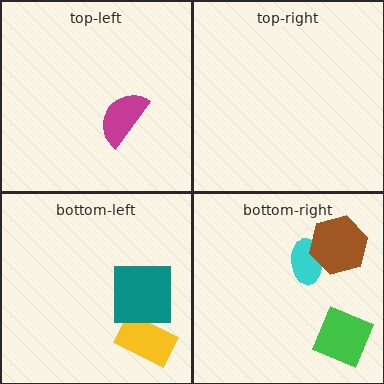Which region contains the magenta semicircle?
The top-left region.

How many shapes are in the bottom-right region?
3.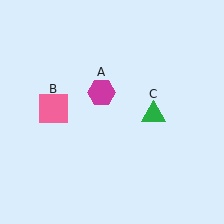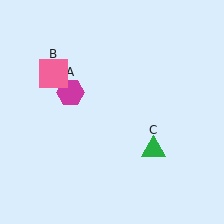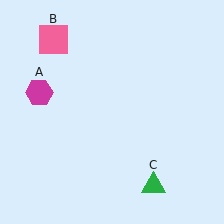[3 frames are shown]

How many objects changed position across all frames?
3 objects changed position: magenta hexagon (object A), pink square (object B), green triangle (object C).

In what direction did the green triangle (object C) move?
The green triangle (object C) moved down.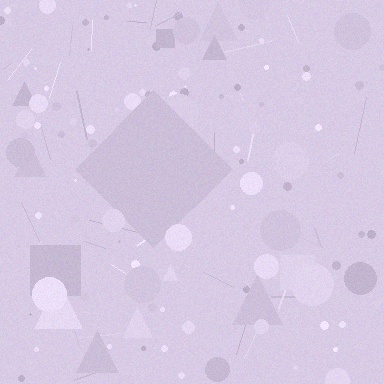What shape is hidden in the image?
A diamond is hidden in the image.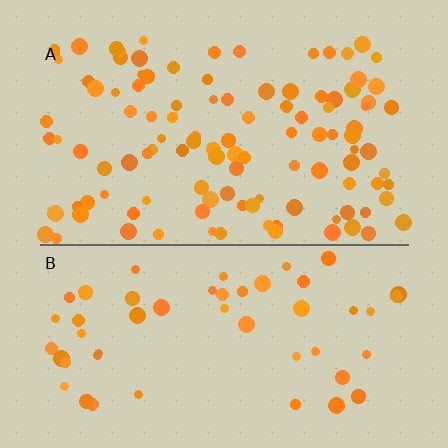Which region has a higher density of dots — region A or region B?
A (the top).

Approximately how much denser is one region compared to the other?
Approximately 2.2× — region A over region B.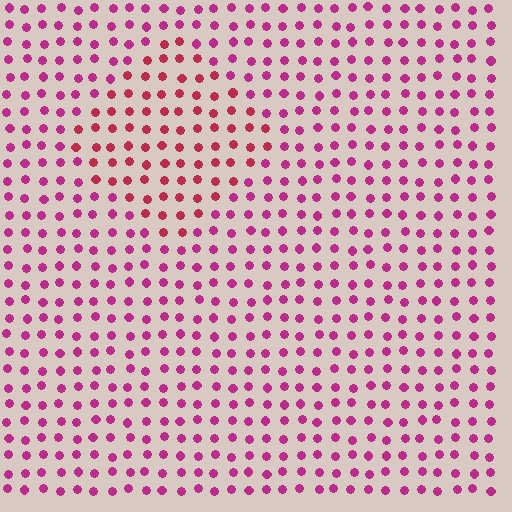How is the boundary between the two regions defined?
The boundary is defined purely by a slight shift in hue (about 27 degrees). Spacing, size, and orientation are identical on both sides.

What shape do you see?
I see a diamond.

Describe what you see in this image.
The image is filled with small magenta elements in a uniform arrangement. A diamond-shaped region is visible where the elements are tinted to a slightly different hue, forming a subtle color boundary.